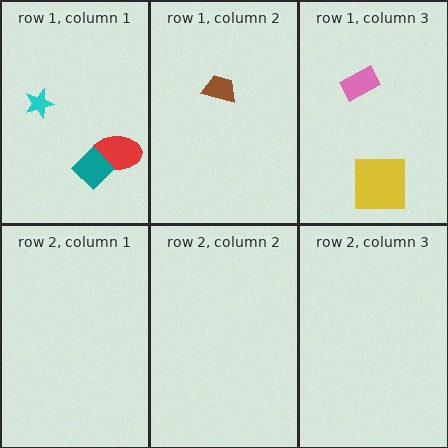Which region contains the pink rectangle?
The row 1, column 3 region.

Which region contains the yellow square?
The row 1, column 3 region.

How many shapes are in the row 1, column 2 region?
1.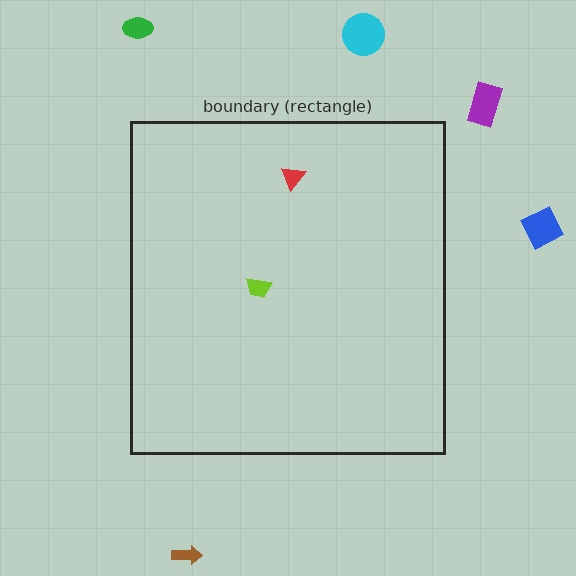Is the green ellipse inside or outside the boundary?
Outside.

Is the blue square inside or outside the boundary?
Outside.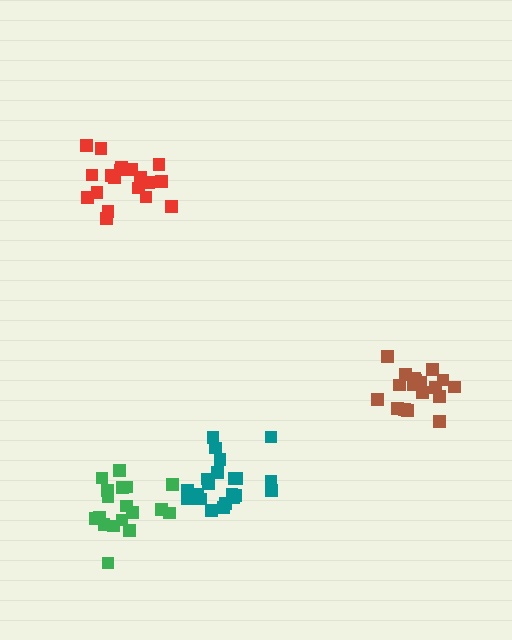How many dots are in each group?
Group 1: 18 dots, Group 2: 18 dots, Group 3: 19 dots, Group 4: 21 dots (76 total).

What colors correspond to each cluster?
The clusters are colored: green, brown, red, teal.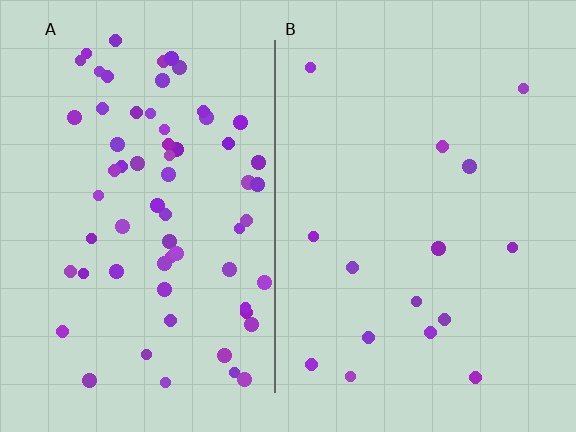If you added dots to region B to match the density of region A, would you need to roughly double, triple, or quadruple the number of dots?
Approximately quadruple.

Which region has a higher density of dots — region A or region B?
A (the left).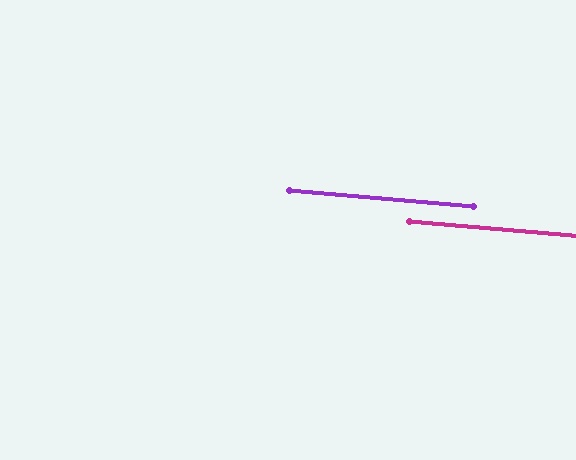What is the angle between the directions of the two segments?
Approximately 0 degrees.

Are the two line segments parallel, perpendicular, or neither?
Parallel — their directions differ by only 0.3°.